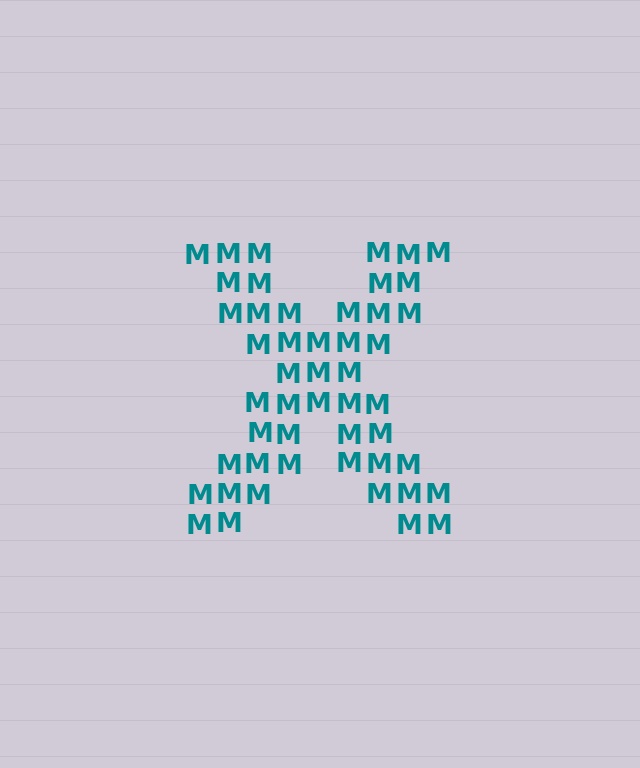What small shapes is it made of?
It is made of small letter M's.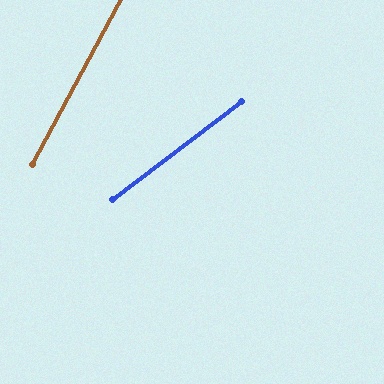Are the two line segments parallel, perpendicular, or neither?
Neither parallel nor perpendicular — they differ by about 25°.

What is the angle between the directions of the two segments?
Approximately 25 degrees.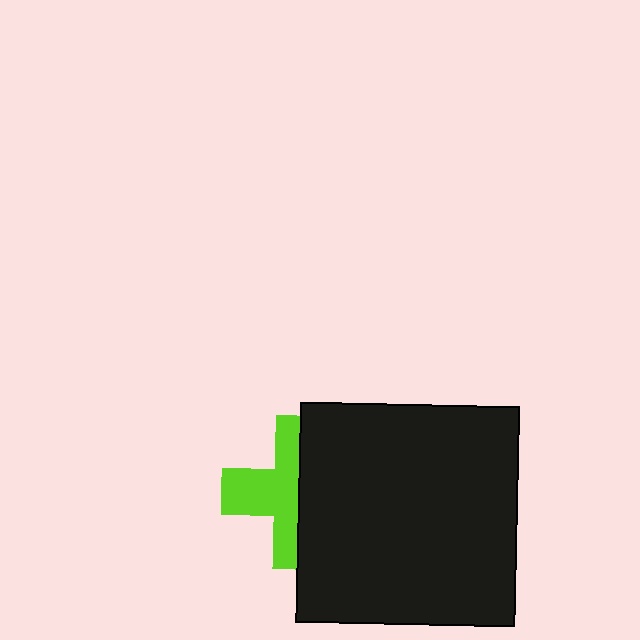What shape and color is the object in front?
The object in front is a black square.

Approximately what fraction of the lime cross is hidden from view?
Roughly 50% of the lime cross is hidden behind the black square.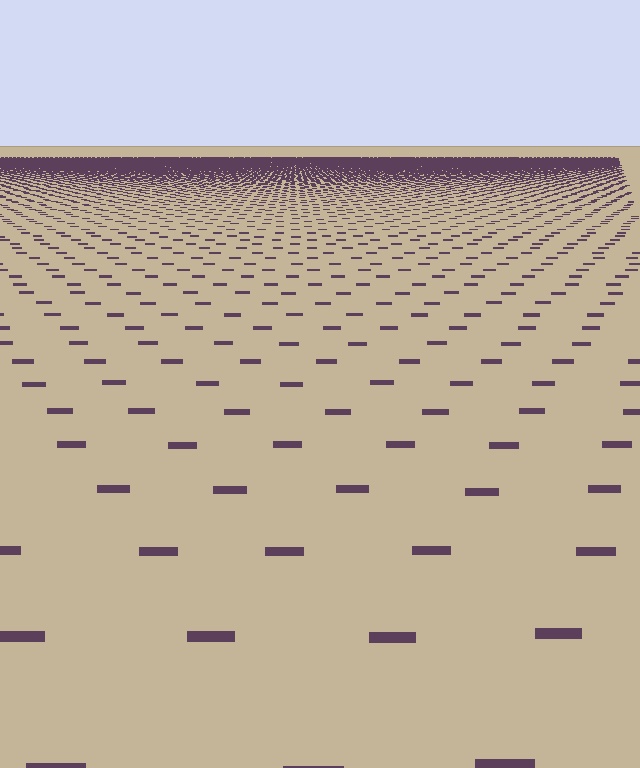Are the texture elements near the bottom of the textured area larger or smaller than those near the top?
Larger. Near the bottom, elements are closer to the viewer and appear at a bigger on-screen size.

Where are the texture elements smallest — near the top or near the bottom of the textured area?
Near the top.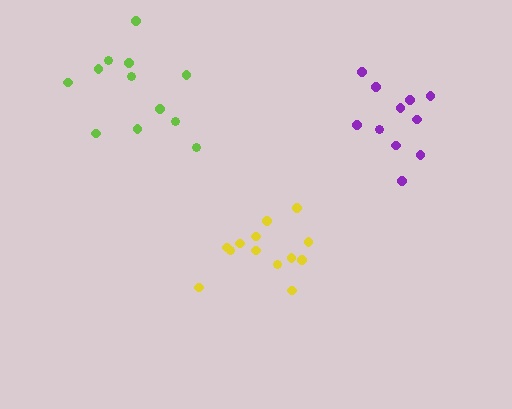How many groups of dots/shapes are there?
There are 3 groups.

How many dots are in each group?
Group 1: 13 dots, Group 2: 11 dots, Group 3: 12 dots (36 total).